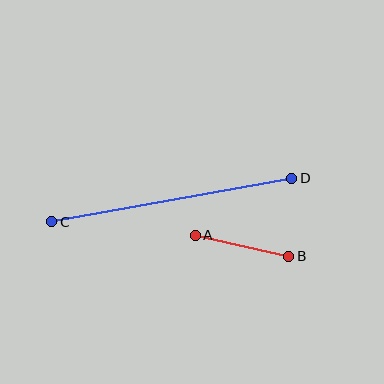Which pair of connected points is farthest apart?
Points C and D are farthest apart.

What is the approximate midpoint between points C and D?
The midpoint is at approximately (172, 200) pixels.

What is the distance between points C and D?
The distance is approximately 244 pixels.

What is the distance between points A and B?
The distance is approximately 95 pixels.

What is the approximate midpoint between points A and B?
The midpoint is at approximately (242, 246) pixels.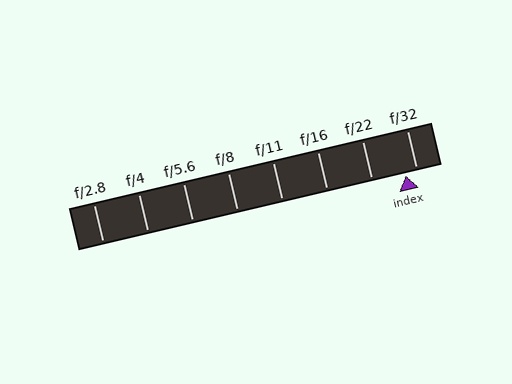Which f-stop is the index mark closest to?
The index mark is closest to f/32.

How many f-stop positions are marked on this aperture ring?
There are 8 f-stop positions marked.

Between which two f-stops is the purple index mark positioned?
The index mark is between f/22 and f/32.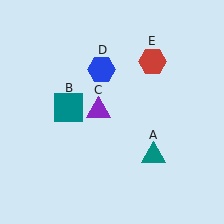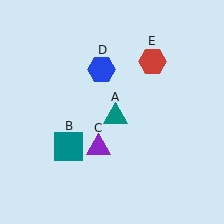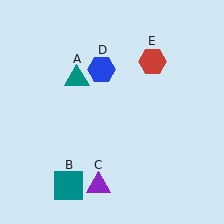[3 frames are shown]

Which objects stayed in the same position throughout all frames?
Blue hexagon (object D) and red hexagon (object E) remained stationary.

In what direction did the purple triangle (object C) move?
The purple triangle (object C) moved down.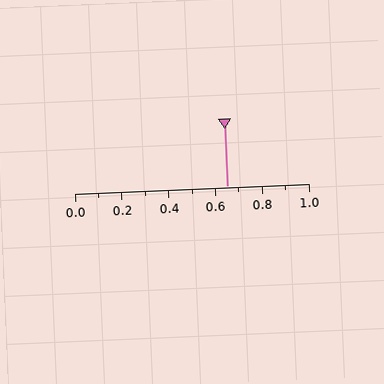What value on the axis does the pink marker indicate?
The marker indicates approximately 0.65.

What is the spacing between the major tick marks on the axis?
The major ticks are spaced 0.2 apart.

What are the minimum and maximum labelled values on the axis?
The axis runs from 0.0 to 1.0.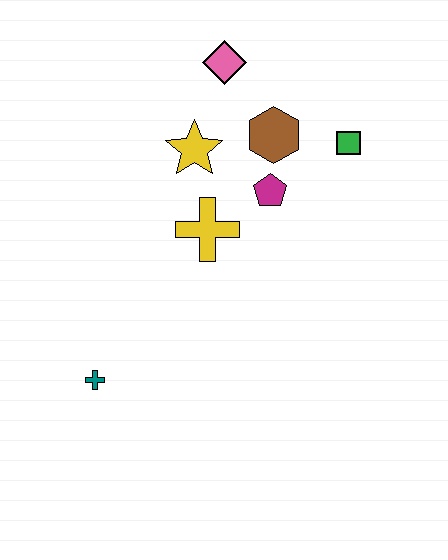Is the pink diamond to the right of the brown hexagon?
No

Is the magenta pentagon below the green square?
Yes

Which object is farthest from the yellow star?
The teal cross is farthest from the yellow star.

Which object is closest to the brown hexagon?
The magenta pentagon is closest to the brown hexagon.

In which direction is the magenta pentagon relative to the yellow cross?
The magenta pentagon is to the right of the yellow cross.